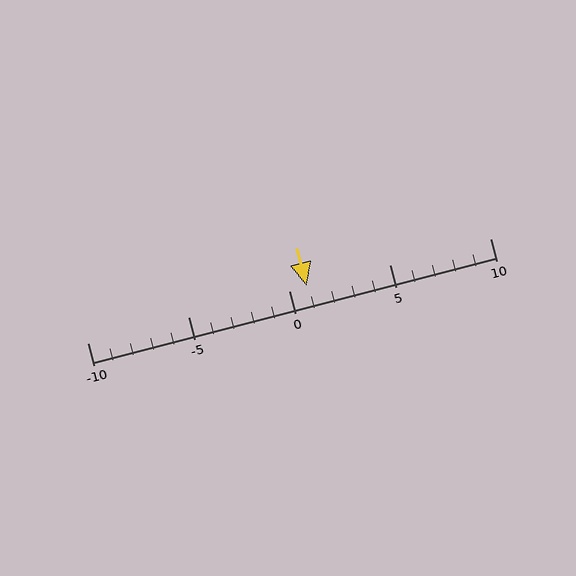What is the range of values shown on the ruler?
The ruler shows values from -10 to 10.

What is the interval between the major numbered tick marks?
The major tick marks are spaced 5 units apart.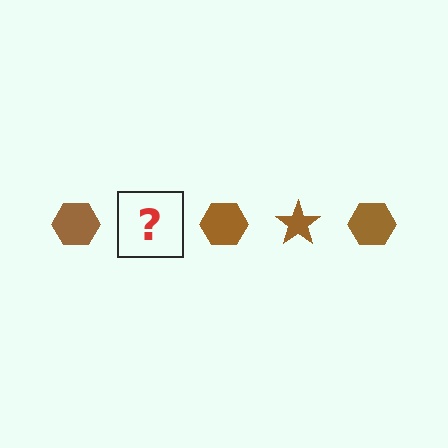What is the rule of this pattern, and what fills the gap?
The rule is that the pattern cycles through hexagon, star shapes in brown. The gap should be filled with a brown star.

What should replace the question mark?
The question mark should be replaced with a brown star.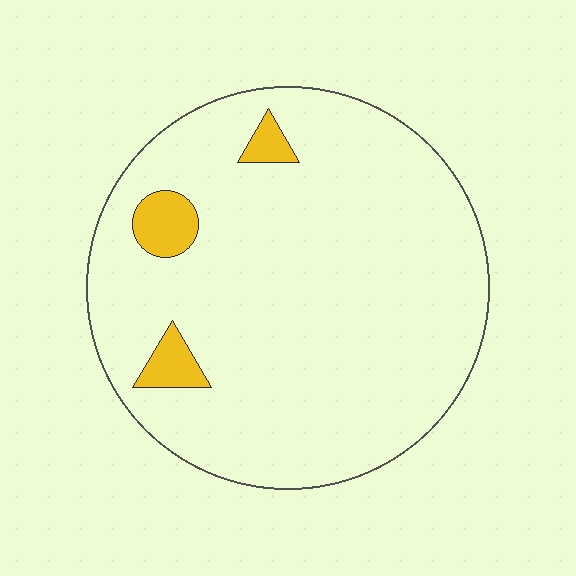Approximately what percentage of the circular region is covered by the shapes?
Approximately 5%.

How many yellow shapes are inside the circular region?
3.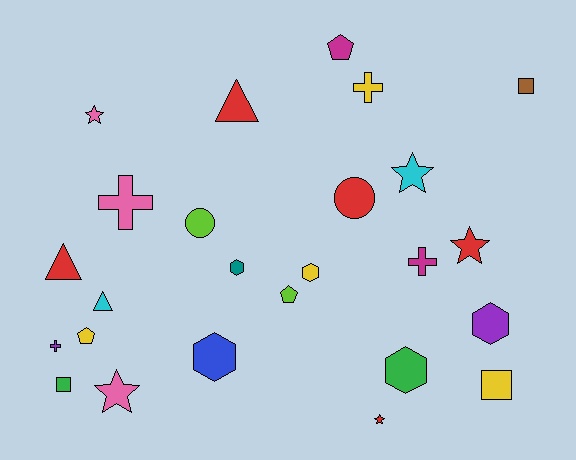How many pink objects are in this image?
There are 3 pink objects.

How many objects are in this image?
There are 25 objects.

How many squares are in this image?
There are 3 squares.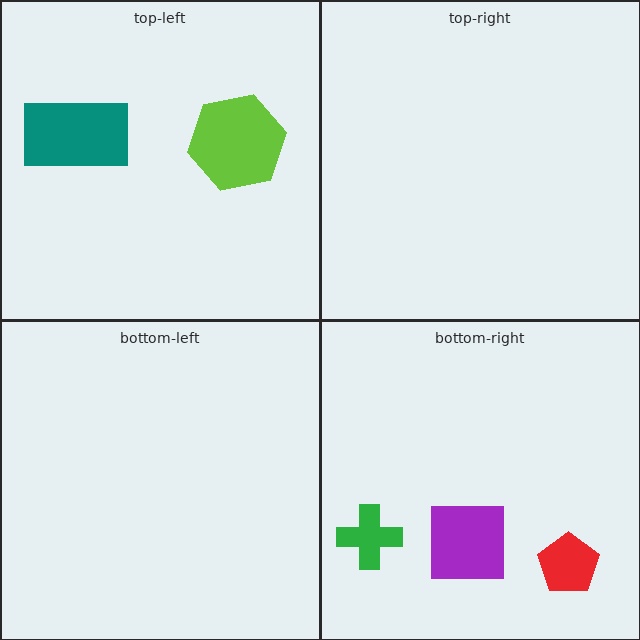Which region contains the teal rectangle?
The top-left region.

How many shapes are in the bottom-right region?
3.